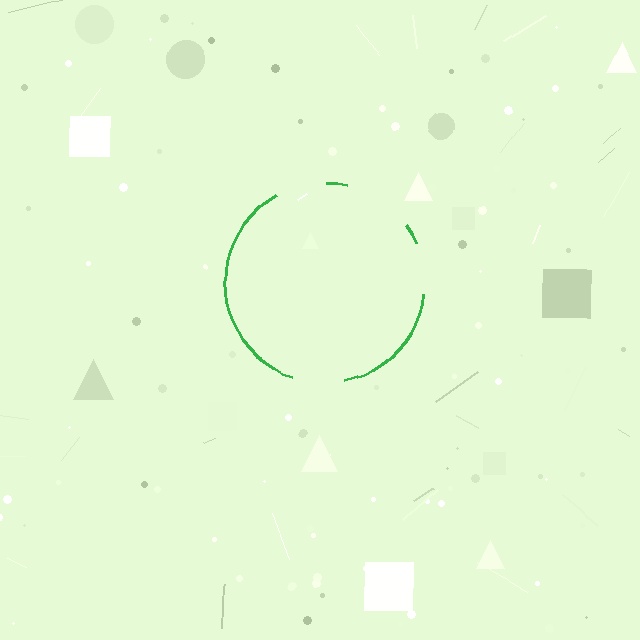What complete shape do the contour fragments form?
The contour fragments form a circle.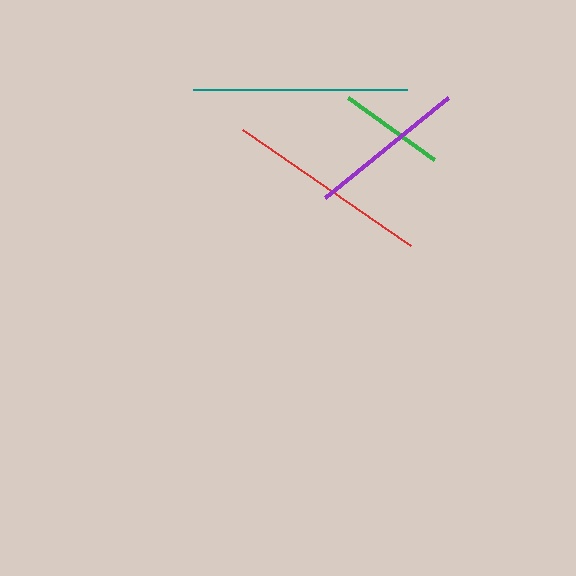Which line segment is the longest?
The teal line is the longest at approximately 214 pixels.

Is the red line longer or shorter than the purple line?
The red line is longer than the purple line.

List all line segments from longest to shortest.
From longest to shortest: teal, red, purple, green.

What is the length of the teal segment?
The teal segment is approximately 214 pixels long.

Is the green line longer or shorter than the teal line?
The teal line is longer than the green line.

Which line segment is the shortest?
The green line is the shortest at approximately 106 pixels.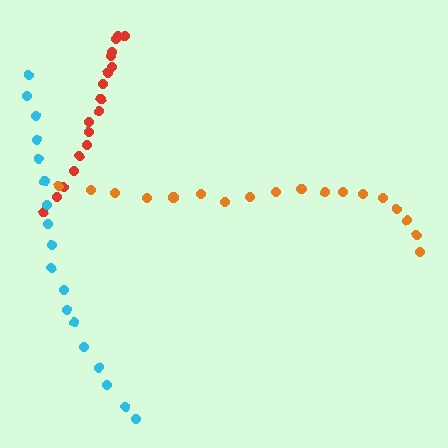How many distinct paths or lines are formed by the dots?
There are 3 distinct paths.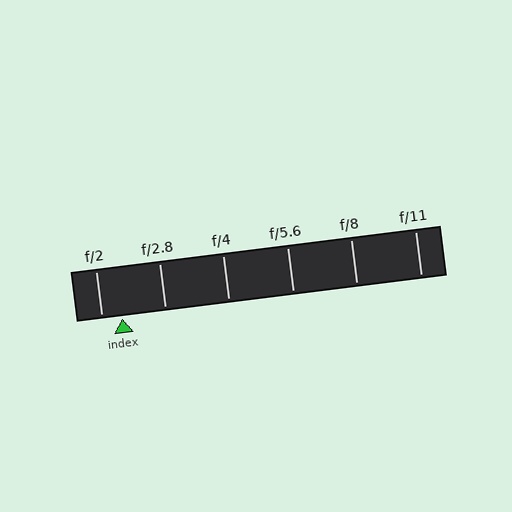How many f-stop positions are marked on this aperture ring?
There are 6 f-stop positions marked.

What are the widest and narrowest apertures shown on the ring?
The widest aperture shown is f/2 and the narrowest is f/11.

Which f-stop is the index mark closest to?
The index mark is closest to f/2.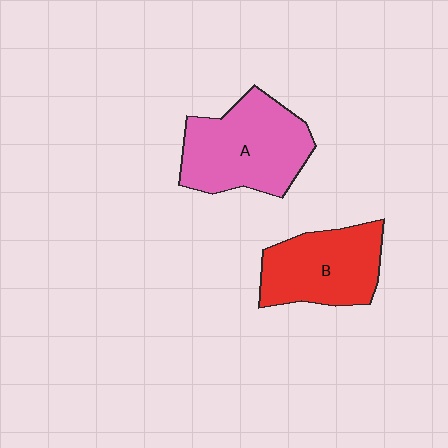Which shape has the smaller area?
Shape B (red).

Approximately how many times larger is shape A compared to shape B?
Approximately 1.2 times.